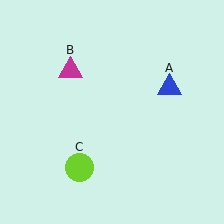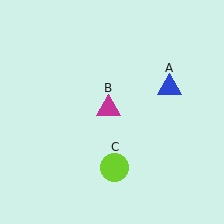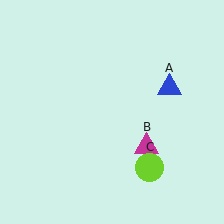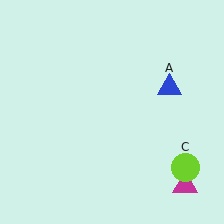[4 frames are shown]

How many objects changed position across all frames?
2 objects changed position: magenta triangle (object B), lime circle (object C).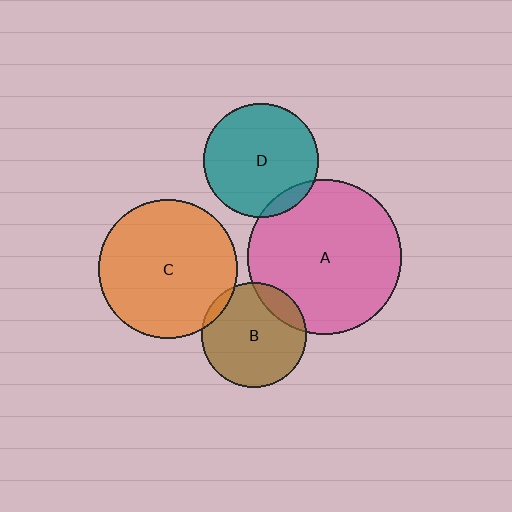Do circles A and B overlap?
Yes.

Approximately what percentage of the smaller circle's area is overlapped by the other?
Approximately 15%.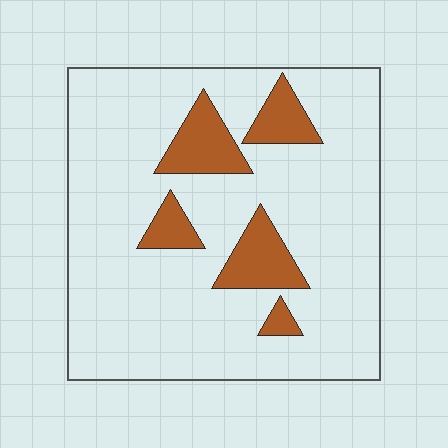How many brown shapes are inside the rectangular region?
5.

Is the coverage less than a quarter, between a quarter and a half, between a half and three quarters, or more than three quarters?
Less than a quarter.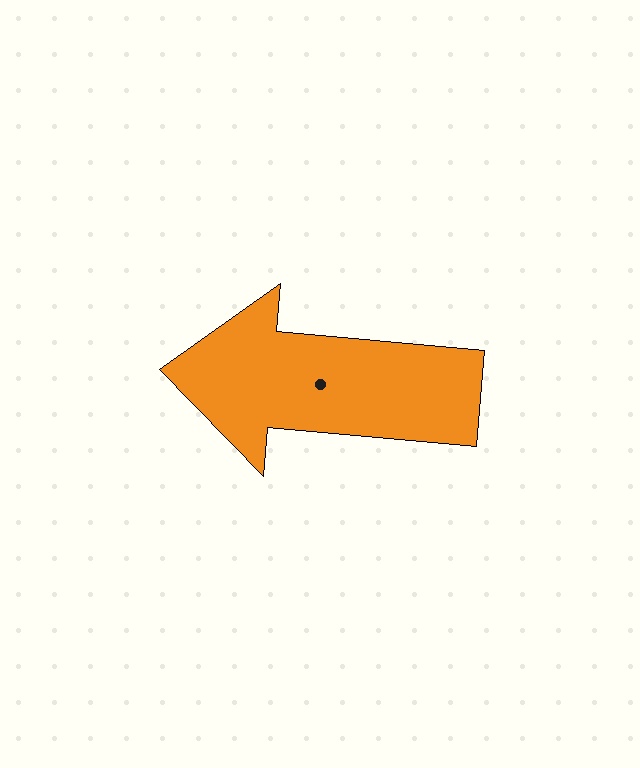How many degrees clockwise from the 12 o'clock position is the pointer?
Approximately 275 degrees.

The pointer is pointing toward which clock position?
Roughly 9 o'clock.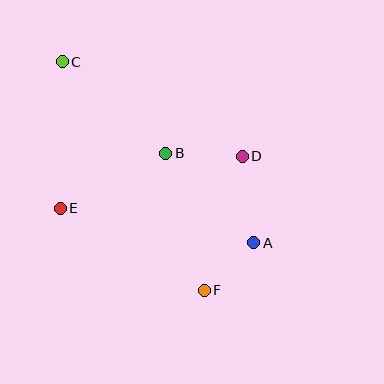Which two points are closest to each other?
Points A and F are closest to each other.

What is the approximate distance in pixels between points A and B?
The distance between A and B is approximately 126 pixels.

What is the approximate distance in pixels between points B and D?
The distance between B and D is approximately 76 pixels.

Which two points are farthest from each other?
Points C and F are farthest from each other.